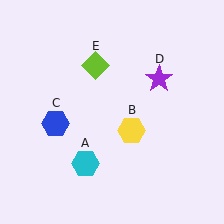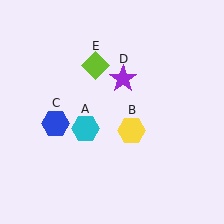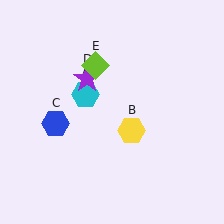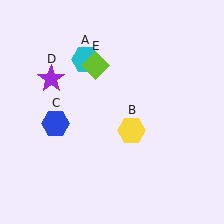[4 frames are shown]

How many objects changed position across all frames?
2 objects changed position: cyan hexagon (object A), purple star (object D).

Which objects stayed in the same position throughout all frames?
Yellow hexagon (object B) and blue hexagon (object C) and lime diamond (object E) remained stationary.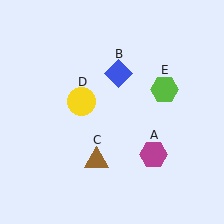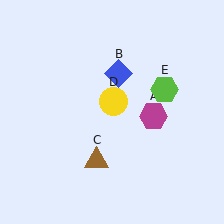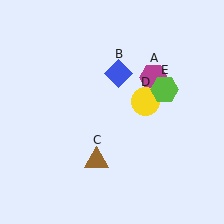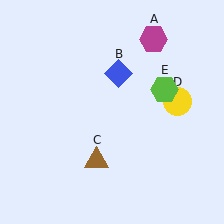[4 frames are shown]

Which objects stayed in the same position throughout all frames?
Blue diamond (object B) and brown triangle (object C) and lime hexagon (object E) remained stationary.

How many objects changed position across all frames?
2 objects changed position: magenta hexagon (object A), yellow circle (object D).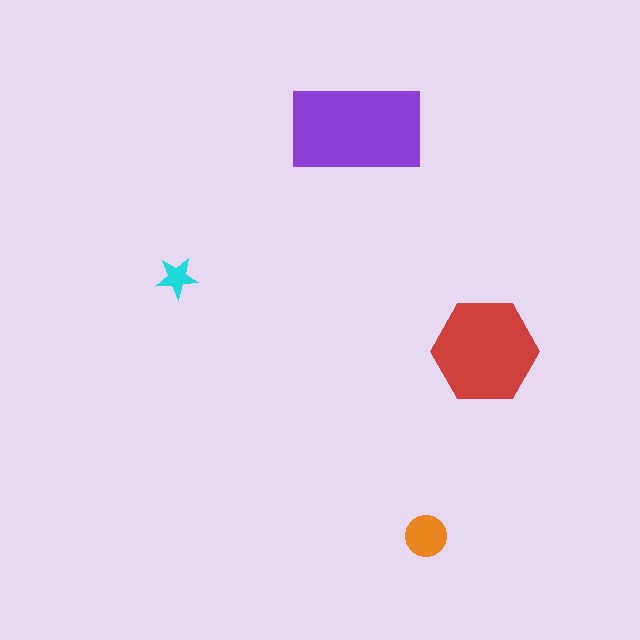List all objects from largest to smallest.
The purple rectangle, the red hexagon, the orange circle, the cyan star.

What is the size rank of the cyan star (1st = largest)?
4th.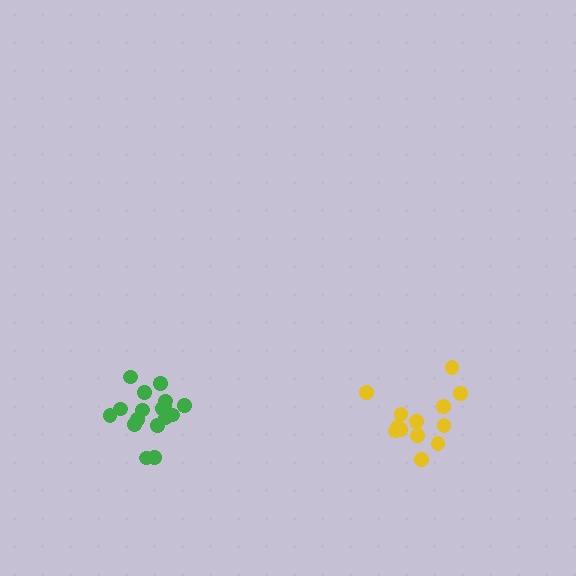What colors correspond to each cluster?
The clusters are colored: yellow, green.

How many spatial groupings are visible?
There are 2 spatial groupings.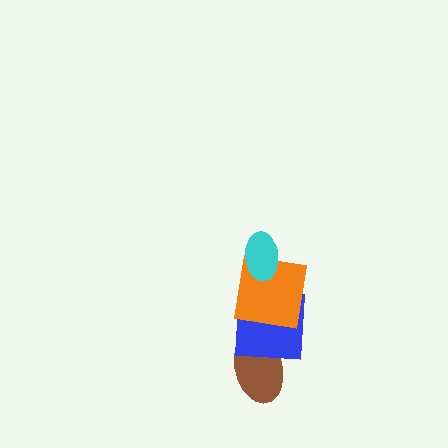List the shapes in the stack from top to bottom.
From top to bottom: the cyan ellipse, the orange square, the blue square, the brown ellipse.